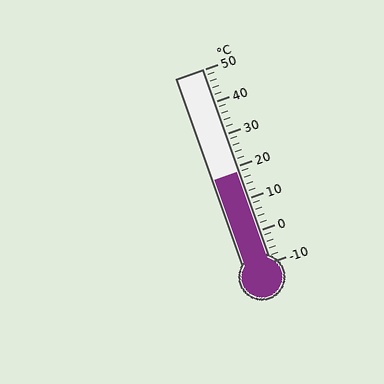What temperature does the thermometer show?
The thermometer shows approximately 18°C.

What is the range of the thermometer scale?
The thermometer scale ranges from -10°C to 50°C.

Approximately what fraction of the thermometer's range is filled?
The thermometer is filled to approximately 45% of its range.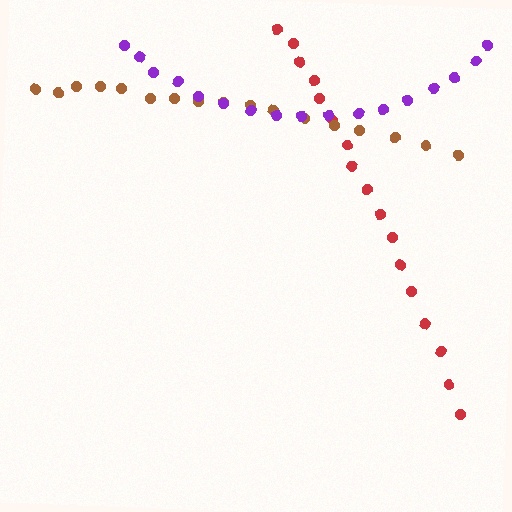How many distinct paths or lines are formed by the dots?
There are 3 distinct paths.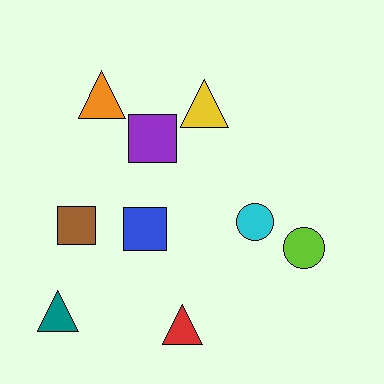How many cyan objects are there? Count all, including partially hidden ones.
There is 1 cyan object.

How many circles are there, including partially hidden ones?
There are 2 circles.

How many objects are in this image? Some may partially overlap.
There are 9 objects.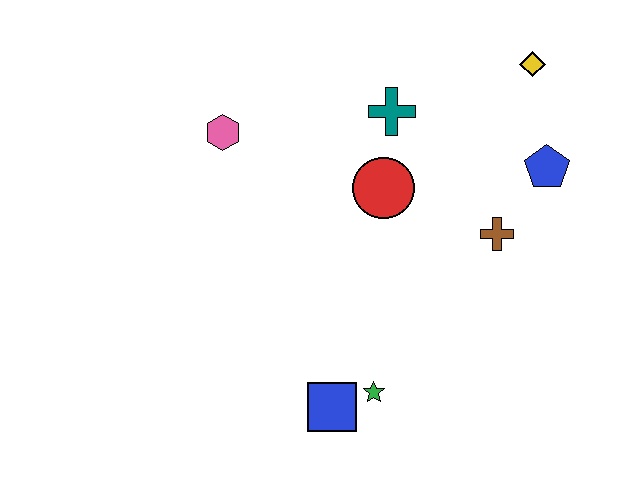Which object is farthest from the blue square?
The yellow diamond is farthest from the blue square.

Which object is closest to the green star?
The blue square is closest to the green star.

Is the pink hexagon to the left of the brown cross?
Yes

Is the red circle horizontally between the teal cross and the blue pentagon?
No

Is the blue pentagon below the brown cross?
No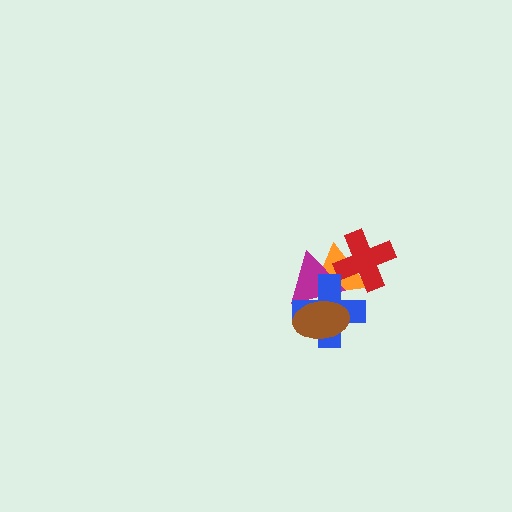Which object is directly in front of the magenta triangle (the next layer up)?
The red cross is directly in front of the magenta triangle.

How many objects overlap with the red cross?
2 objects overlap with the red cross.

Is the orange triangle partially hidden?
Yes, it is partially covered by another shape.